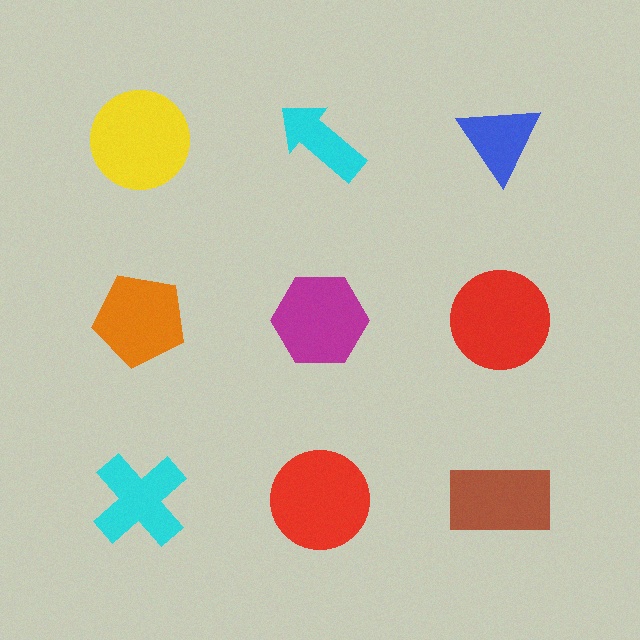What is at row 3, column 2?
A red circle.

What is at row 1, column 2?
A cyan arrow.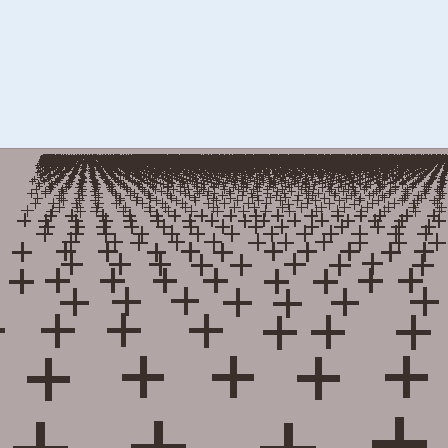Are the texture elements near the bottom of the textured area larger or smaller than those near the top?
Larger. Near the bottom, elements are closer to the viewer and appear at a bigger on-screen size.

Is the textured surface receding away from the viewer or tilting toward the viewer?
The surface is receding away from the viewer. Texture elements get smaller and denser toward the top.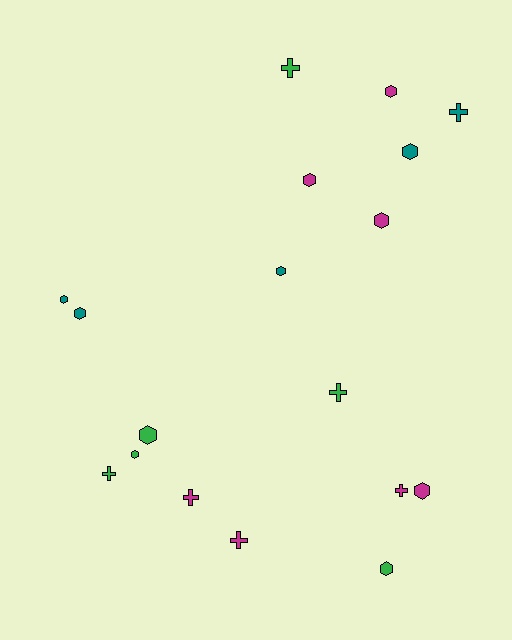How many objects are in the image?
There are 18 objects.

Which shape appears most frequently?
Hexagon, with 11 objects.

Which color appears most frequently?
Magenta, with 7 objects.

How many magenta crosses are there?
There are 3 magenta crosses.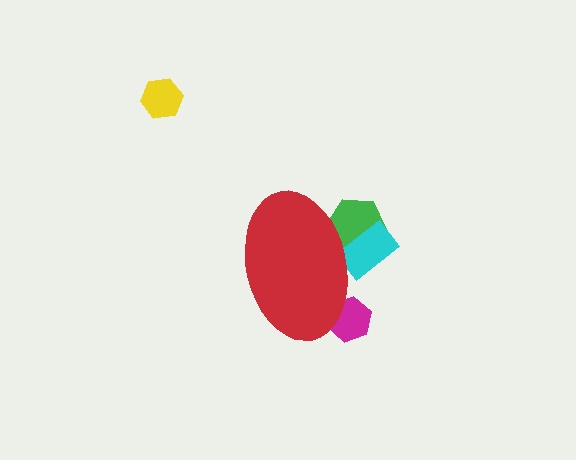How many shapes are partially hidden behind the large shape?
3 shapes are partially hidden.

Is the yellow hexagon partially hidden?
No, the yellow hexagon is fully visible.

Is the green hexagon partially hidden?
Yes, the green hexagon is partially hidden behind the red ellipse.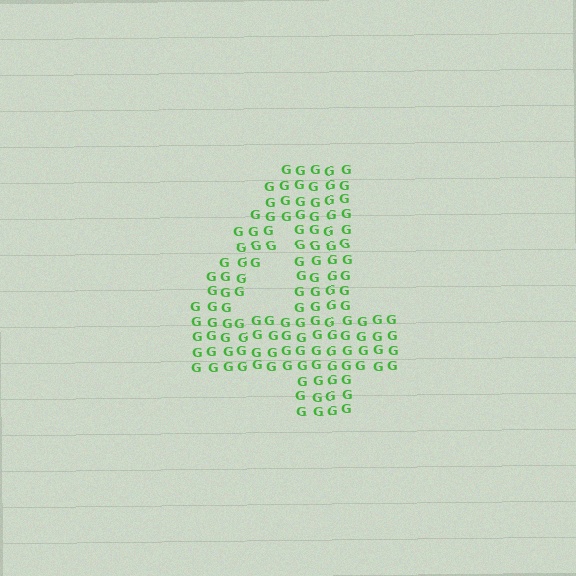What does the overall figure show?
The overall figure shows the digit 4.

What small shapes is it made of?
It is made of small letter G's.